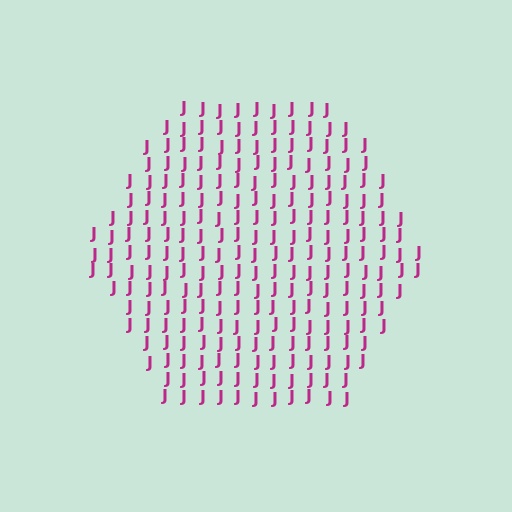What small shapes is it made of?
It is made of small letter J's.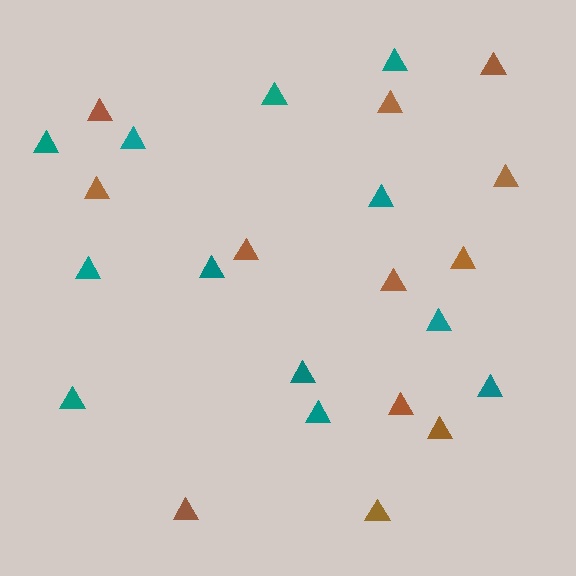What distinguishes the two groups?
There are 2 groups: one group of teal triangles (12) and one group of brown triangles (12).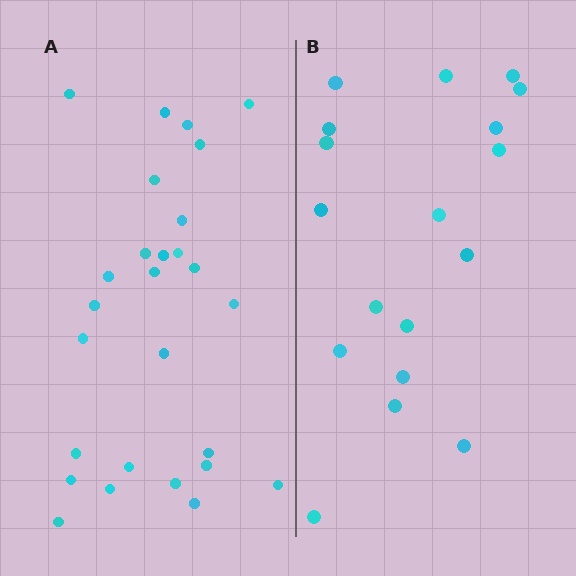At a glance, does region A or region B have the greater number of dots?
Region A (the left region) has more dots.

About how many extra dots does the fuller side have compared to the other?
Region A has roughly 8 or so more dots than region B.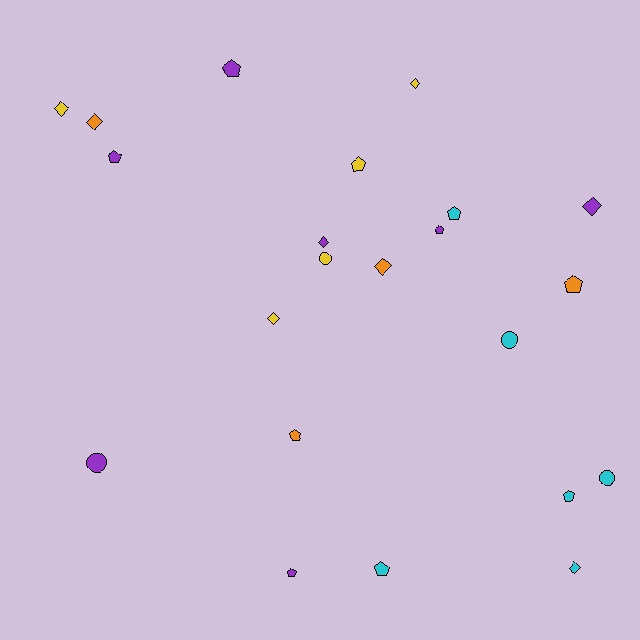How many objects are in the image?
There are 22 objects.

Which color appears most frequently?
Purple, with 7 objects.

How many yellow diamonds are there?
There are 3 yellow diamonds.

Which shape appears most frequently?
Pentagon, with 10 objects.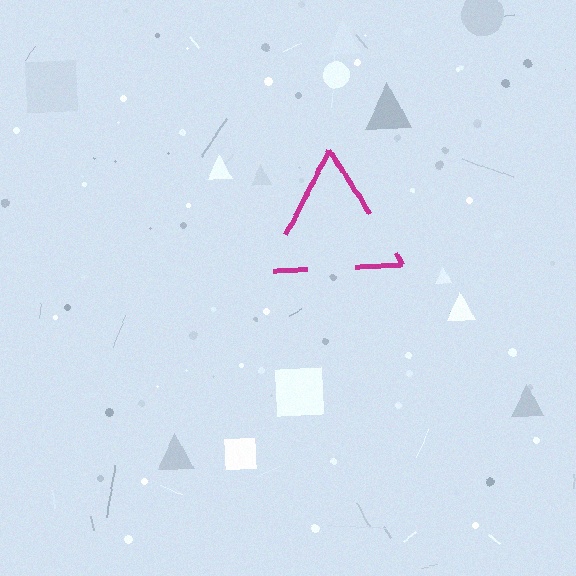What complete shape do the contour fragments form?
The contour fragments form a triangle.